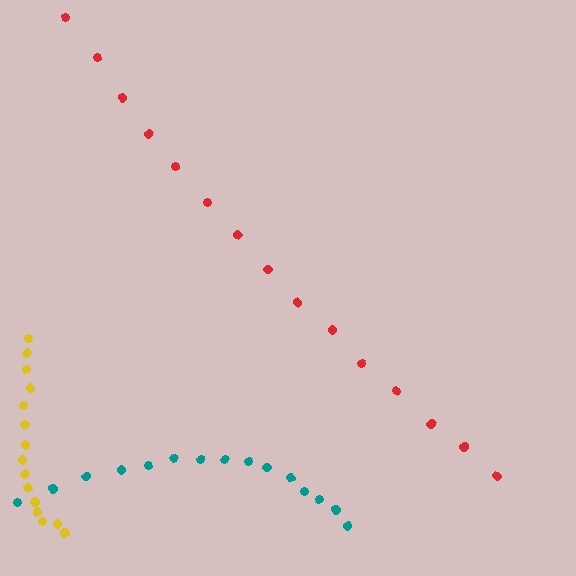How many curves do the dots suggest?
There are 3 distinct paths.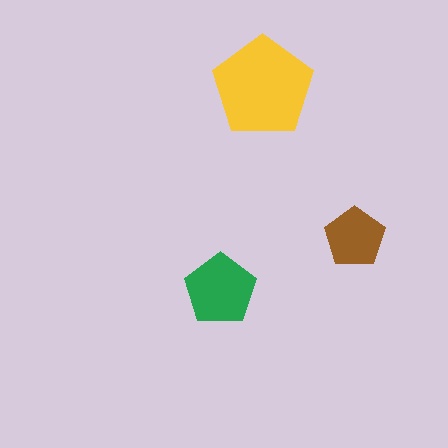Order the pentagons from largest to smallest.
the yellow one, the green one, the brown one.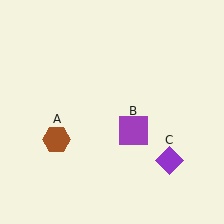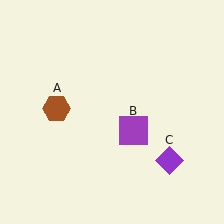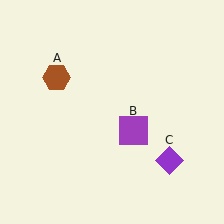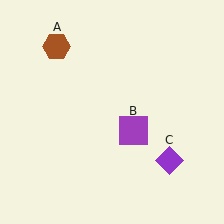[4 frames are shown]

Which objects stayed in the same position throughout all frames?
Purple square (object B) and purple diamond (object C) remained stationary.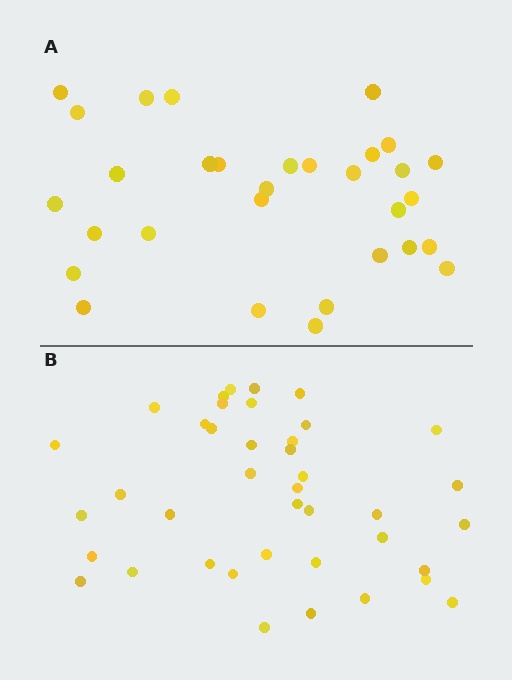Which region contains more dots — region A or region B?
Region B (the bottom region) has more dots.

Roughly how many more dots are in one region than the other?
Region B has roughly 8 or so more dots than region A.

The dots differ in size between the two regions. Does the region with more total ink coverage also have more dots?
No. Region A has more total ink coverage because its dots are larger, but region B actually contains more individual dots. Total area can be misleading — the number of items is what matters here.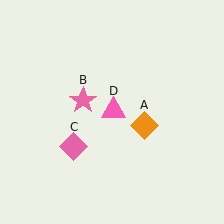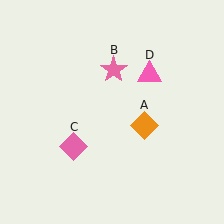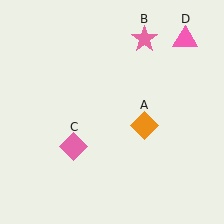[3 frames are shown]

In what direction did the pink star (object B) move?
The pink star (object B) moved up and to the right.